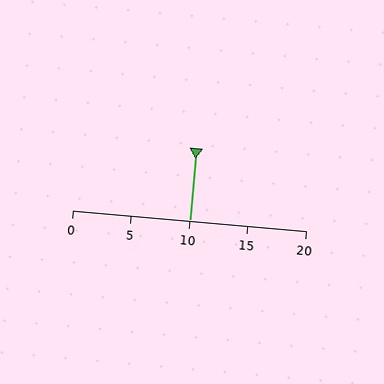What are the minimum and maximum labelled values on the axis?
The axis runs from 0 to 20.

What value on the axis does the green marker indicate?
The marker indicates approximately 10.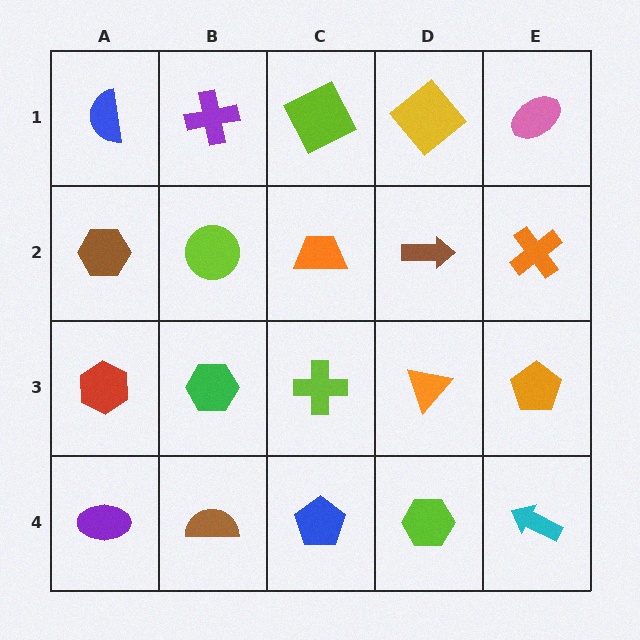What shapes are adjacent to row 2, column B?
A purple cross (row 1, column B), a green hexagon (row 3, column B), a brown hexagon (row 2, column A), an orange trapezoid (row 2, column C).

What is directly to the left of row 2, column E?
A brown arrow.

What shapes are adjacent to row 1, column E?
An orange cross (row 2, column E), a yellow diamond (row 1, column D).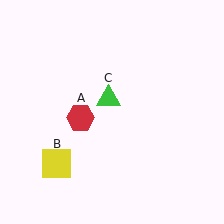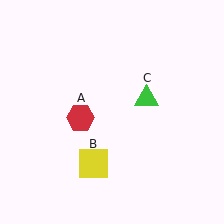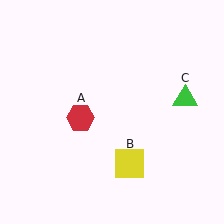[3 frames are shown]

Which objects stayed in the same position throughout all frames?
Red hexagon (object A) remained stationary.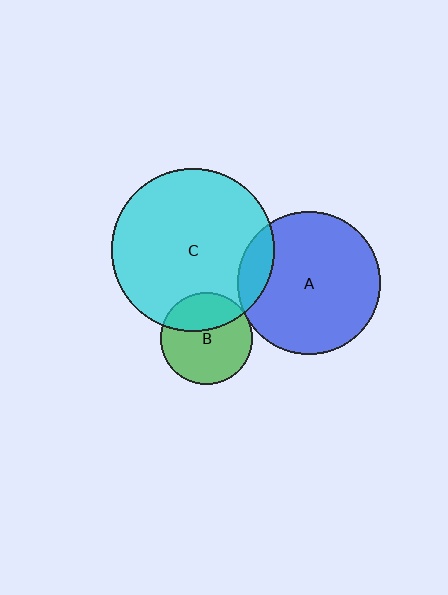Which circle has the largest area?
Circle C (cyan).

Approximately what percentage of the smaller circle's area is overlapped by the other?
Approximately 5%.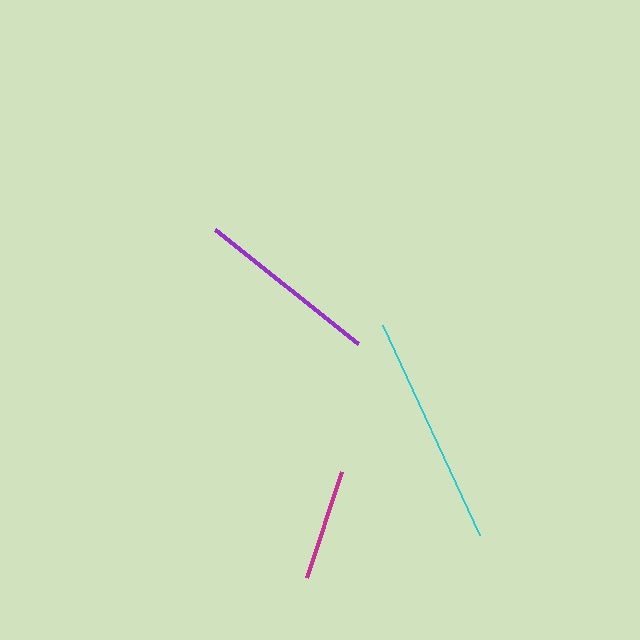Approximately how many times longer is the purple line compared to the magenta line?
The purple line is approximately 1.6 times the length of the magenta line.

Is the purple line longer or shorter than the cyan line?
The cyan line is longer than the purple line.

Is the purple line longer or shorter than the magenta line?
The purple line is longer than the magenta line.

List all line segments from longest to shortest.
From longest to shortest: cyan, purple, magenta.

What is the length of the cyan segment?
The cyan segment is approximately 231 pixels long.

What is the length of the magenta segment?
The magenta segment is approximately 111 pixels long.